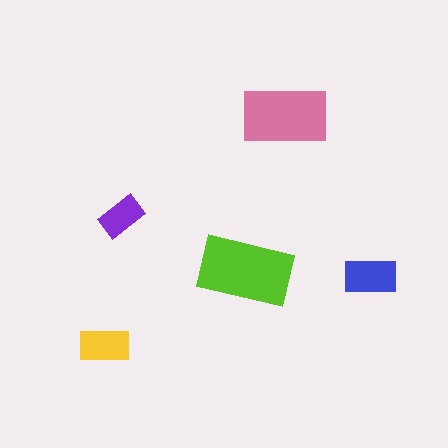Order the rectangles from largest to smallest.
the lime one, the pink one, the blue one, the yellow one, the purple one.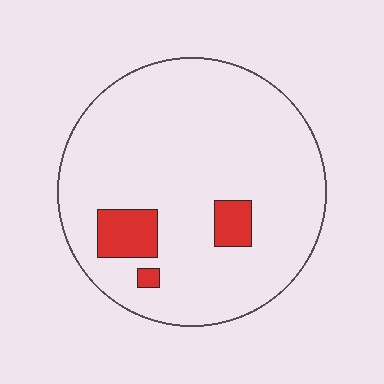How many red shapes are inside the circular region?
3.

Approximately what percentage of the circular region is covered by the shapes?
Approximately 10%.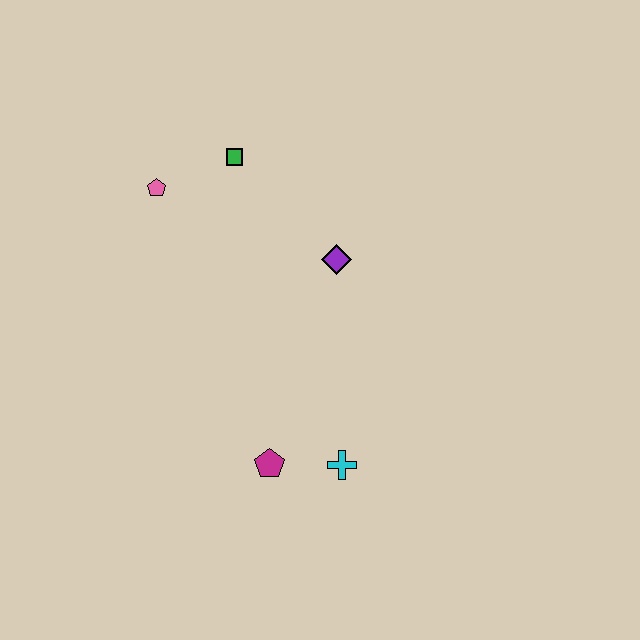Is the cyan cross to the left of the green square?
No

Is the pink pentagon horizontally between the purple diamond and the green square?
No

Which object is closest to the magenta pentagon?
The cyan cross is closest to the magenta pentagon.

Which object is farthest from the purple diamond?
The magenta pentagon is farthest from the purple diamond.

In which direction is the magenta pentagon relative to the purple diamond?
The magenta pentagon is below the purple diamond.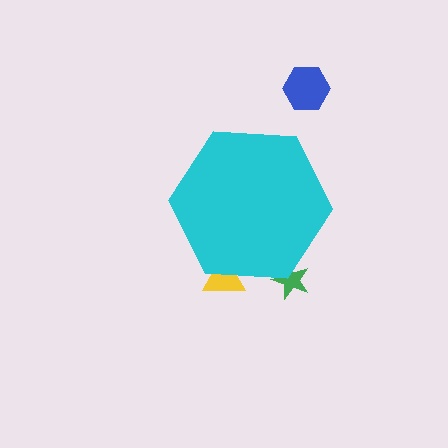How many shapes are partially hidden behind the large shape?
2 shapes are partially hidden.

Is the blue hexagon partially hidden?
No, the blue hexagon is fully visible.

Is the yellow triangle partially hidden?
Yes, the yellow triangle is partially hidden behind the cyan hexagon.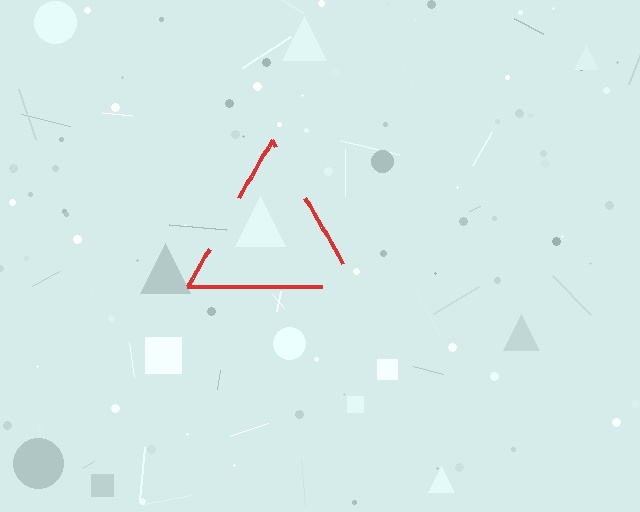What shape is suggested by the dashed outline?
The dashed outline suggests a triangle.